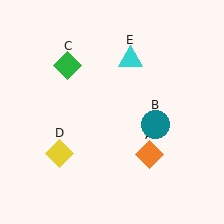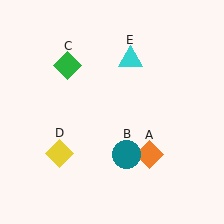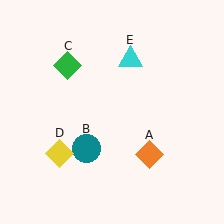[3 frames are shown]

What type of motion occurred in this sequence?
The teal circle (object B) rotated clockwise around the center of the scene.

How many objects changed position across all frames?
1 object changed position: teal circle (object B).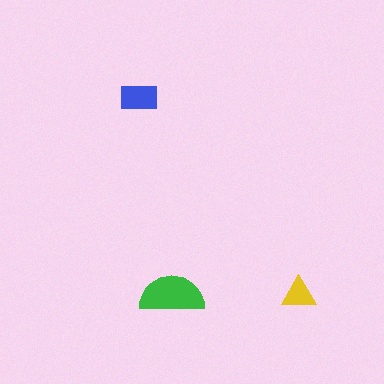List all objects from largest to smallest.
The green semicircle, the blue rectangle, the yellow triangle.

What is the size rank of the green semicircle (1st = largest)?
1st.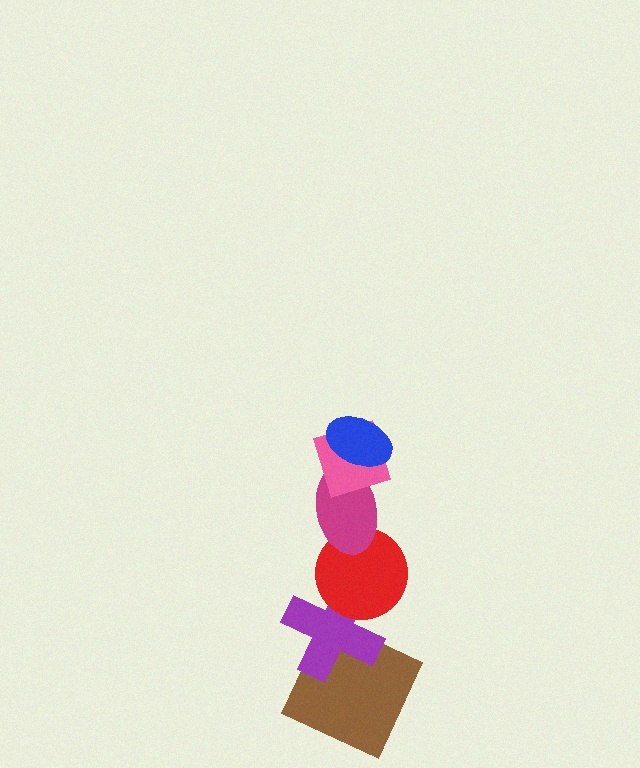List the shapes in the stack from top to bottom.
From top to bottom: the blue ellipse, the pink diamond, the magenta ellipse, the red circle, the purple cross, the brown square.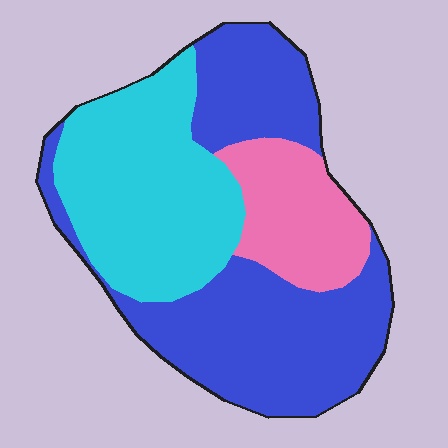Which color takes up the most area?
Blue, at roughly 50%.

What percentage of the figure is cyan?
Cyan covers 35% of the figure.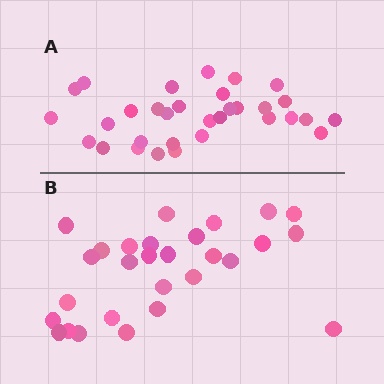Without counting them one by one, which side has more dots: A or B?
Region A (the top region) has more dots.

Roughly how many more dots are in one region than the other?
Region A has about 4 more dots than region B.